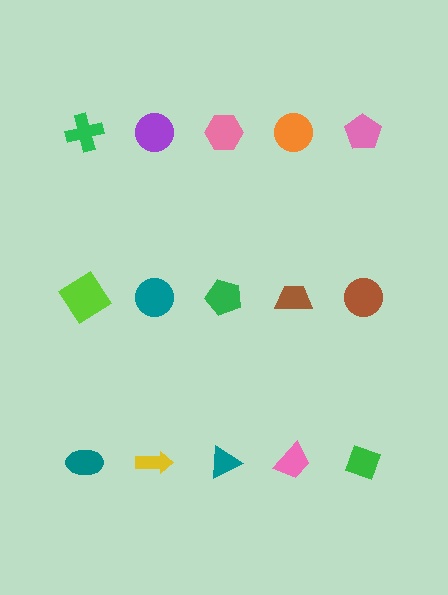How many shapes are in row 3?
5 shapes.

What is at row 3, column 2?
A yellow arrow.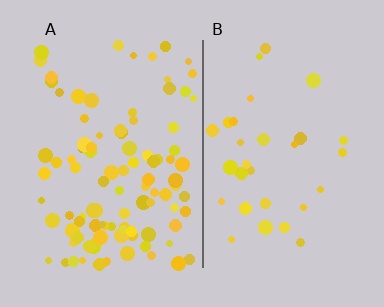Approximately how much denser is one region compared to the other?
Approximately 3.1× — region A over region B.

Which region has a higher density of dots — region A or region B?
A (the left).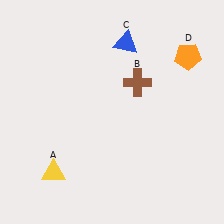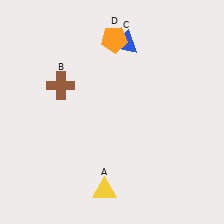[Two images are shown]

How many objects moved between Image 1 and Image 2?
3 objects moved between the two images.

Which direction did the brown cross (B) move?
The brown cross (B) moved left.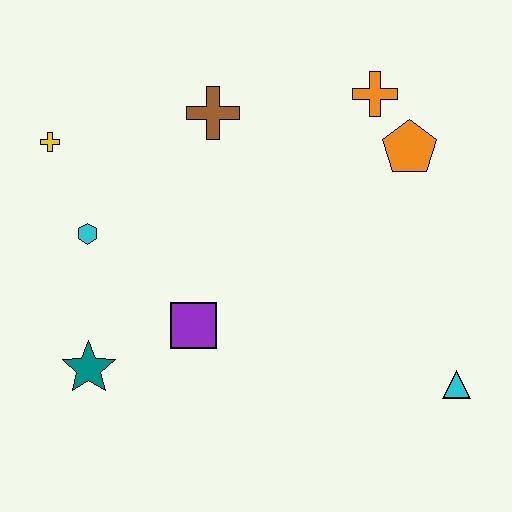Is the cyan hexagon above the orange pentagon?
No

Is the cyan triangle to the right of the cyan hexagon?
Yes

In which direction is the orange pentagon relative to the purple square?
The orange pentagon is to the right of the purple square.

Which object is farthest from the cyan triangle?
The yellow cross is farthest from the cyan triangle.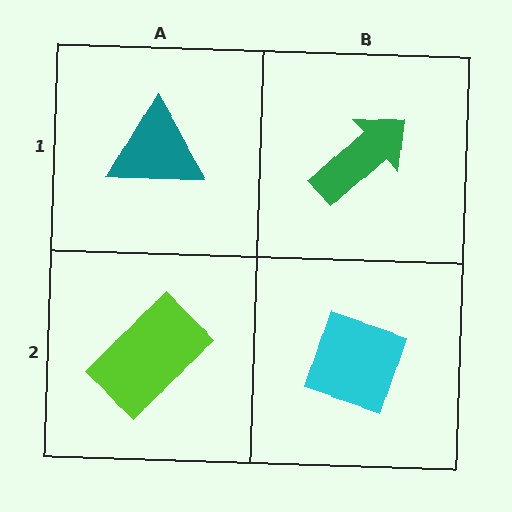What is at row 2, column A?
A lime rectangle.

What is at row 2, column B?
A cyan diamond.